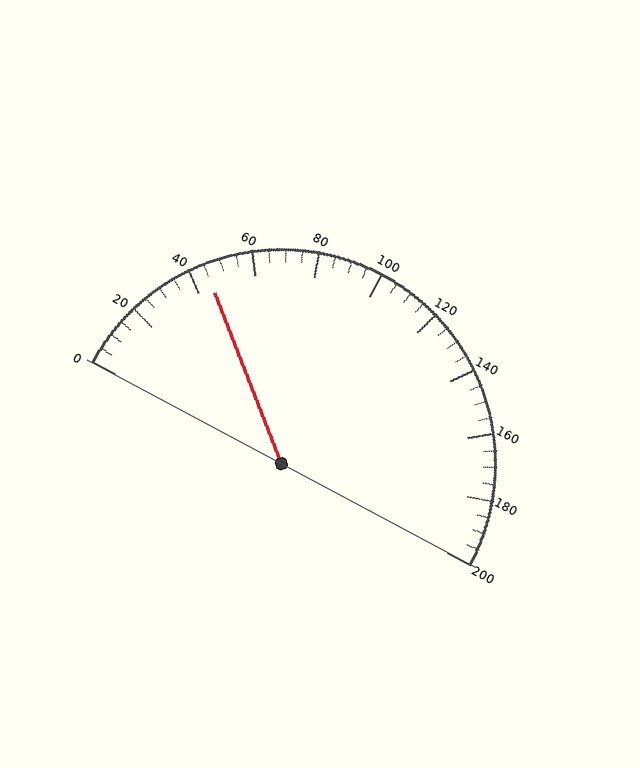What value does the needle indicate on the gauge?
The needle indicates approximately 45.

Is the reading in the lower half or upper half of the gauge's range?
The reading is in the lower half of the range (0 to 200).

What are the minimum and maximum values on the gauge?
The gauge ranges from 0 to 200.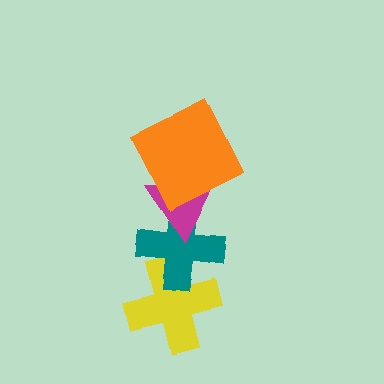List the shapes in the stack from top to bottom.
From top to bottom: the orange square, the magenta triangle, the teal cross, the yellow cross.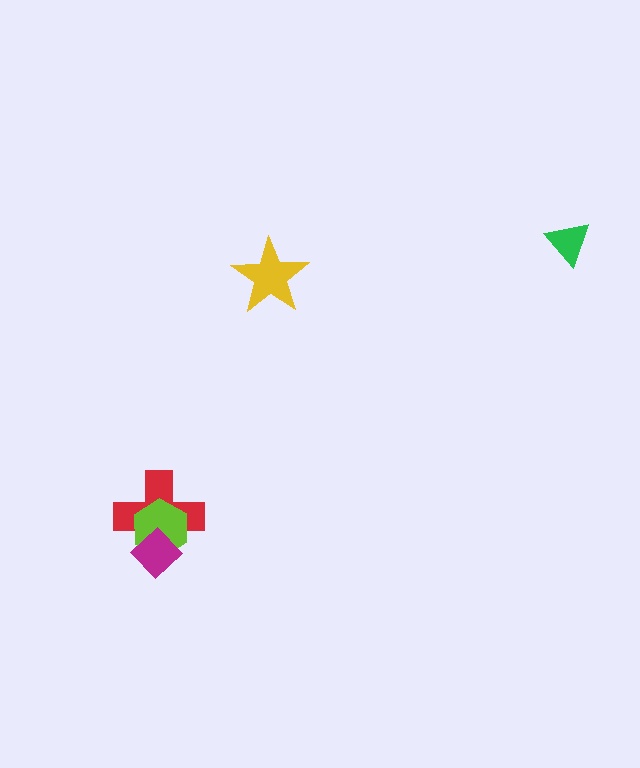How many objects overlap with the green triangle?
0 objects overlap with the green triangle.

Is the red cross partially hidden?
Yes, it is partially covered by another shape.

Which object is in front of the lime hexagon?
The magenta diamond is in front of the lime hexagon.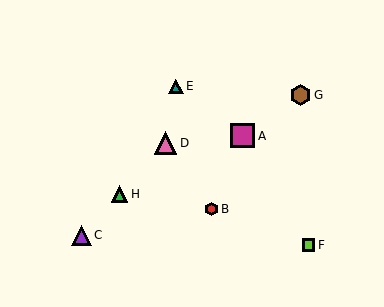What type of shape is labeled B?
Shape B is a red hexagon.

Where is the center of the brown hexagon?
The center of the brown hexagon is at (301, 95).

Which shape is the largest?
The magenta square (labeled A) is the largest.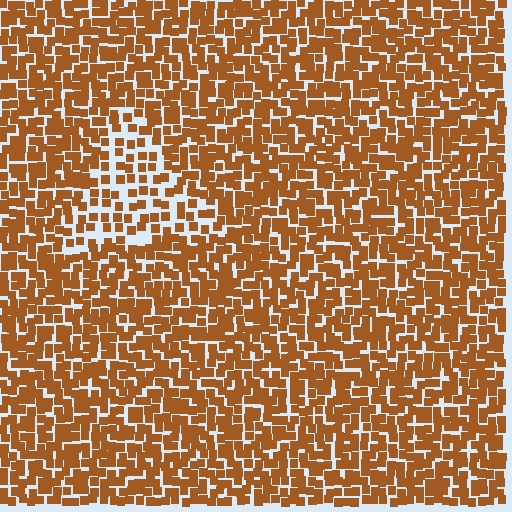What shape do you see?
I see a triangle.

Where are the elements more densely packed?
The elements are more densely packed outside the triangle boundary.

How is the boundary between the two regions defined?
The boundary is defined by a change in element density (approximately 1.9x ratio). All elements are the same color, size, and shape.